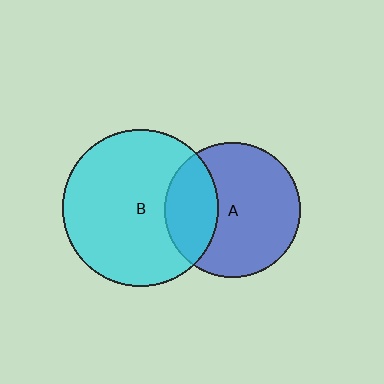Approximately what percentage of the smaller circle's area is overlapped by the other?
Approximately 30%.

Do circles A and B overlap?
Yes.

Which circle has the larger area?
Circle B (cyan).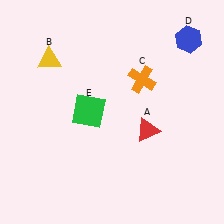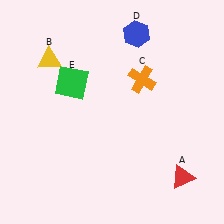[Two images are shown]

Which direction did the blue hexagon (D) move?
The blue hexagon (D) moved left.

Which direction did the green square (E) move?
The green square (E) moved up.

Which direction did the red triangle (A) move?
The red triangle (A) moved down.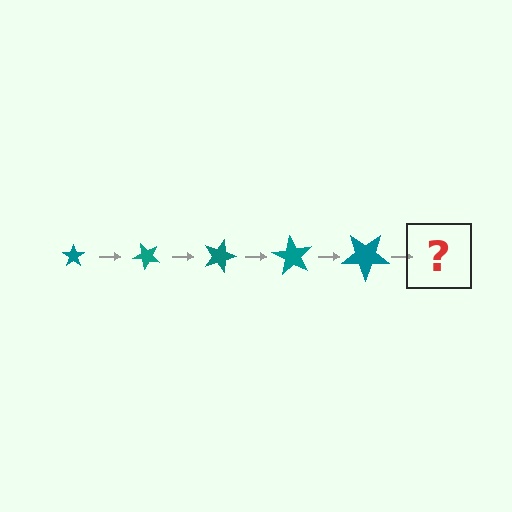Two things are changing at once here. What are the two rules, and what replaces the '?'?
The two rules are that the star grows larger each step and it rotates 45 degrees each step. The '?' should be a star, larger than the previous one and rotated 225 degrees from the start.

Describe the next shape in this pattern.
It should be a star, larger than the previous one and rotated 225 degrees from the start.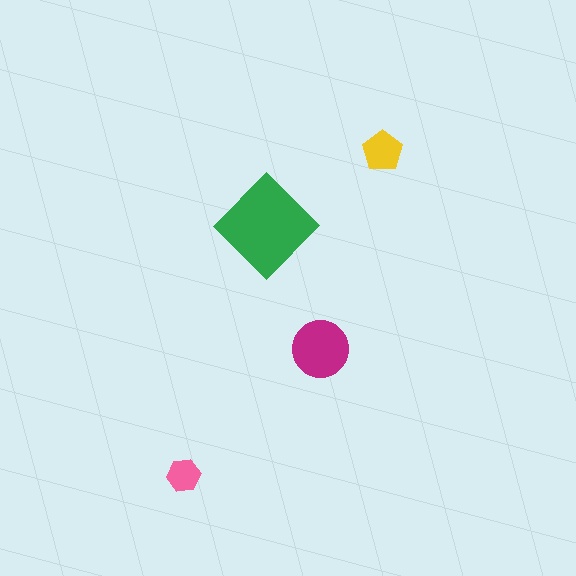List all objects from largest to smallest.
The green diamond, the magenta circle, the yellow pentagon, the pink hexagon.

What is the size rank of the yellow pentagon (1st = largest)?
3rd.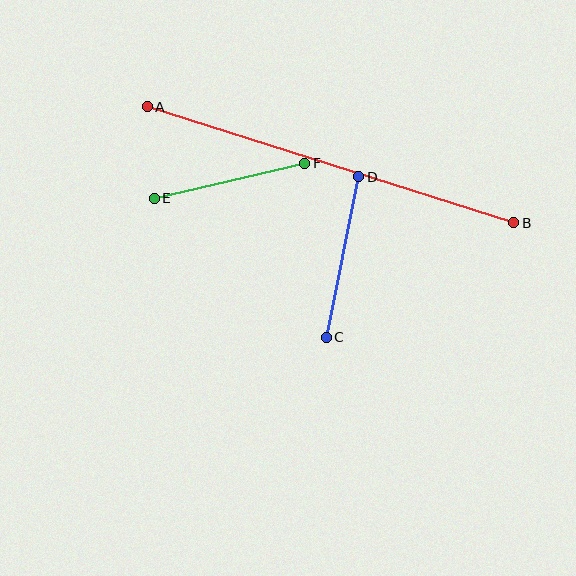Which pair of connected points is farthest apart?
Points A and B are farthest apart.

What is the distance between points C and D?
The distance is approximately 164 pixels.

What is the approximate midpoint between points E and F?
The midpoint is at approximately (229, 181) pixels.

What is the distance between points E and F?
The distance is approximately 155 pixels.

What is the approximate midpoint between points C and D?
The midpoint is at approximately (343, 257) pixels.